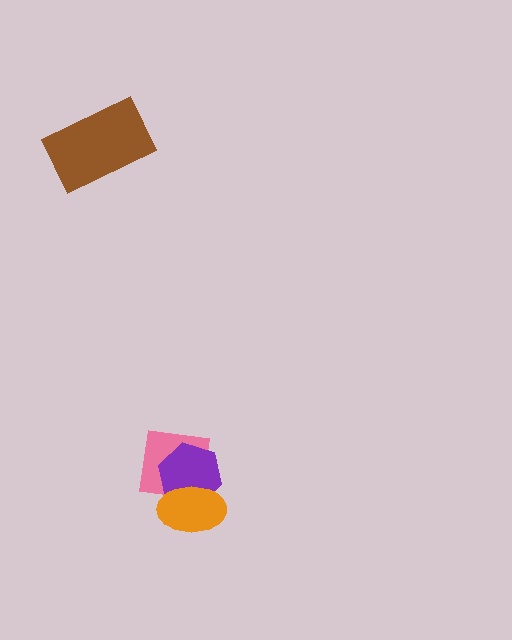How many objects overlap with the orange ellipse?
2 objects overlap with the orange ellipse.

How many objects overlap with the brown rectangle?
0 objects overlap with the brown rectangle.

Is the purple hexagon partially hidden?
Yes, it is partially covered by another shape.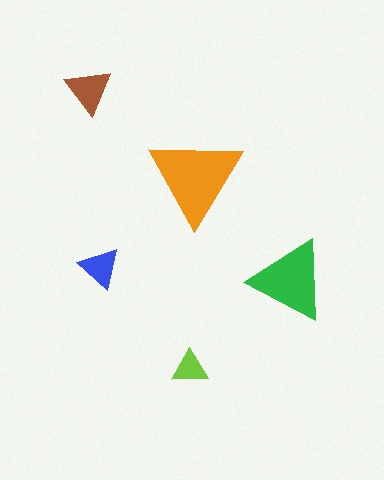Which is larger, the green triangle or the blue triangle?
The green one.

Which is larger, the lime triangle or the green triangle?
The green one.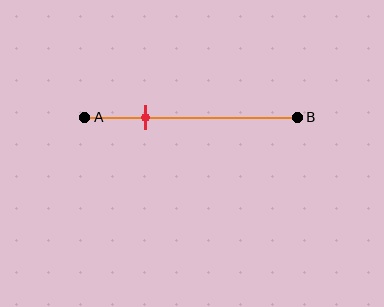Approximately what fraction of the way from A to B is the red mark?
The red mark is approximately 30% of the way from A to B.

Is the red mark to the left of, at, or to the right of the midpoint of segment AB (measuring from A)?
The red mark is to the left of the midpoint of segment AB.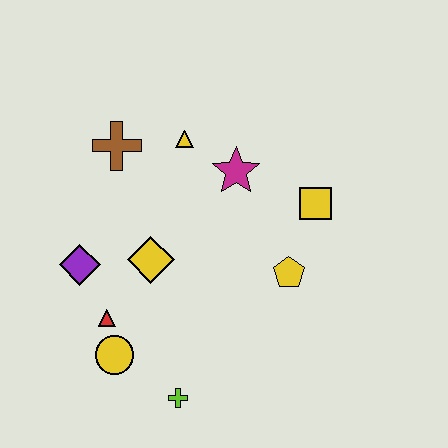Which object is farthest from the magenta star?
The lime cross is farthest from the magenta star.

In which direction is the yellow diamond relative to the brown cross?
The yellow diamond is below the brown cross.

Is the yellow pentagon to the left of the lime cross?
No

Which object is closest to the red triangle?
The yellow circle is closest to the red triangle.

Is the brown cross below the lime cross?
No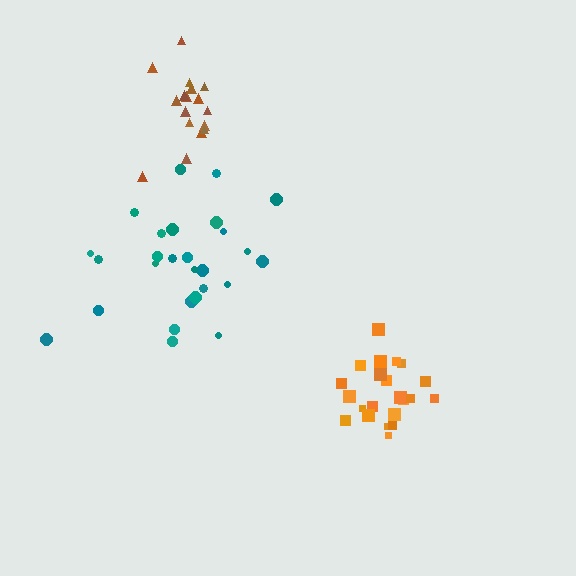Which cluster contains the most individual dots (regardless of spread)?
Teal (27).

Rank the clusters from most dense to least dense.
orange, brown, teal.